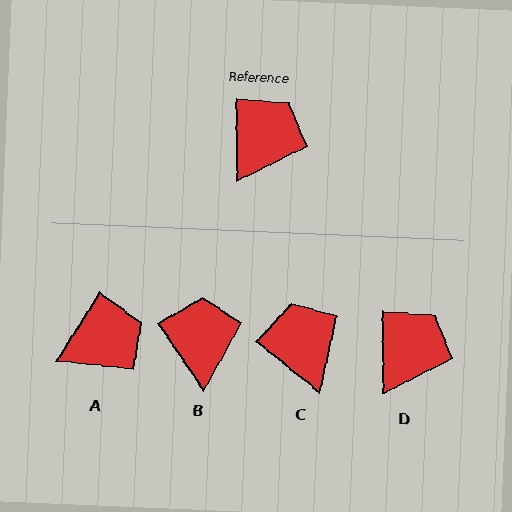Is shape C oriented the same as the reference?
No, it is off by about 51 degrees.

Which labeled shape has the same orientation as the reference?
D.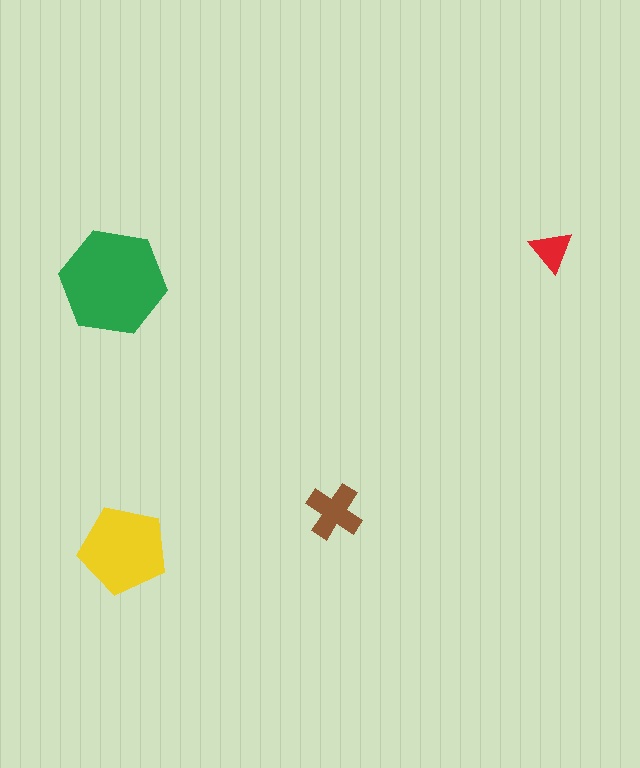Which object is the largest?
The green hexagon.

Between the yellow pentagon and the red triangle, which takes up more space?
The yellow pentagon.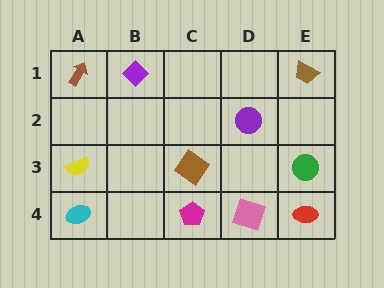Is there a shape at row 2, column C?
No, that cell is empty.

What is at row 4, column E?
A red ellipse.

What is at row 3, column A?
A yellow semicircle.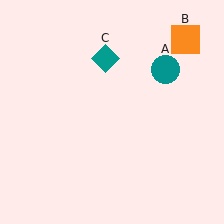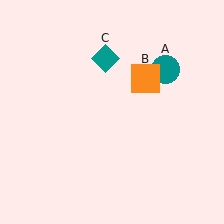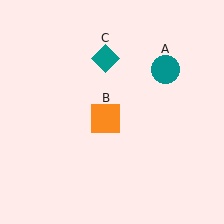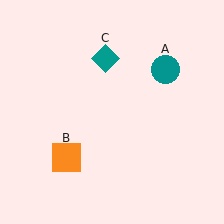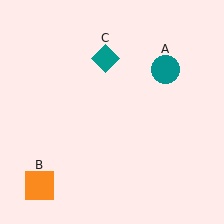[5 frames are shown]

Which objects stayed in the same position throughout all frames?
Teal circle (object A) and teal diamond (object C) remained stationary.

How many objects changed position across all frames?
1 object changed position: orange square (object B).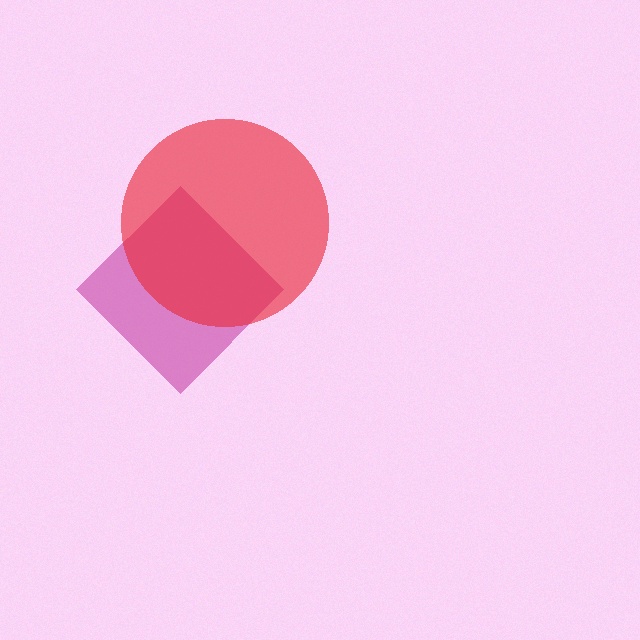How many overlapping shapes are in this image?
There are 2 overlapping shapes in the image.